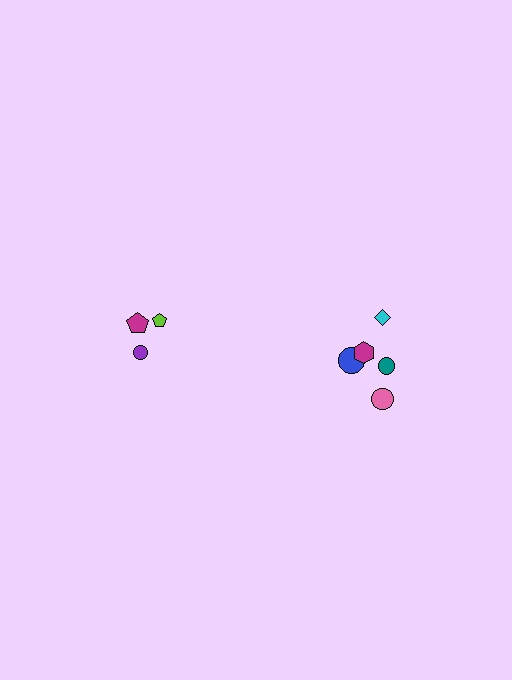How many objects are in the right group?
There are 5 objects.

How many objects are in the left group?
There are 3 objects.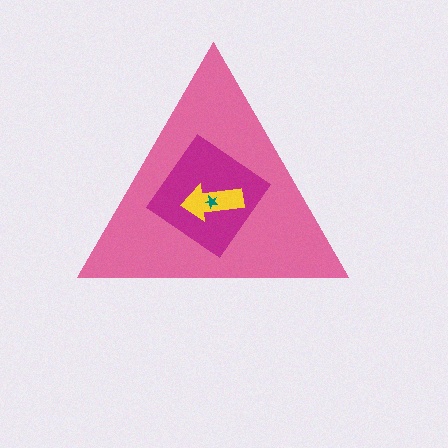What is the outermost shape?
The pink triangle.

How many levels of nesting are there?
4.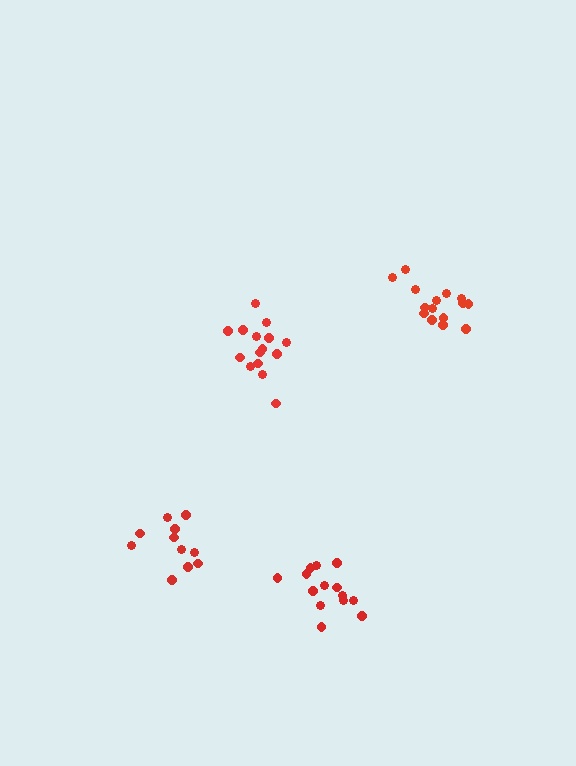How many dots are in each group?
Group 1: 15 dots, Group 2: 14 dots, Group 3: 11 dots, Group 4: 15 dots (55 total).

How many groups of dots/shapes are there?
There are 4 groups.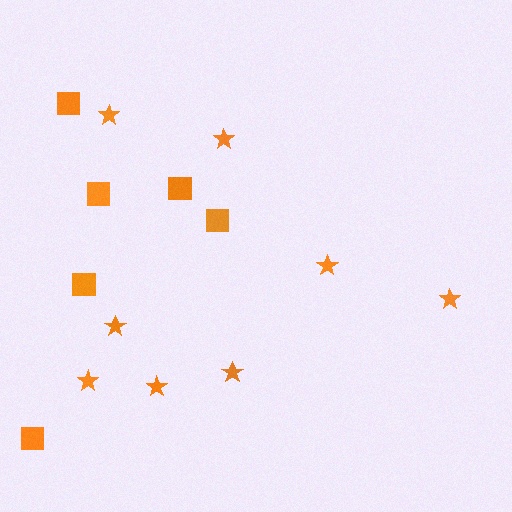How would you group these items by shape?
There are 2 groups: one group of squares (6) and one group of stars (8).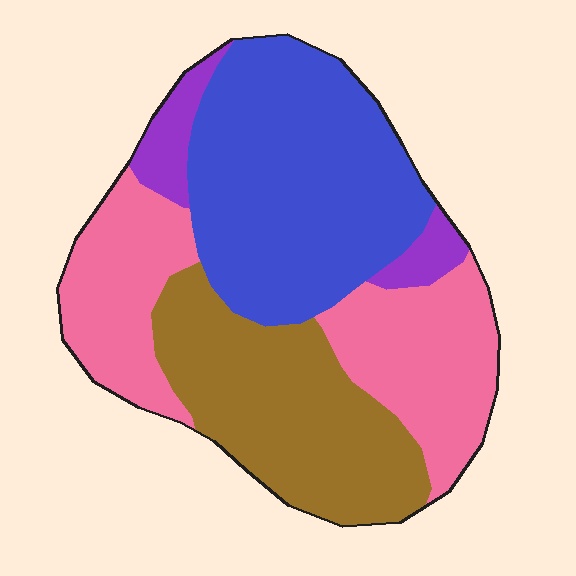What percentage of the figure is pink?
Pink takes up about one third (1/3) of the figure.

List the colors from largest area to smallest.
From largest to smallest: blue, pink, brown, purple.